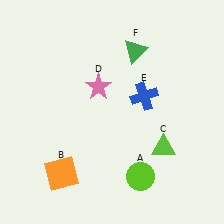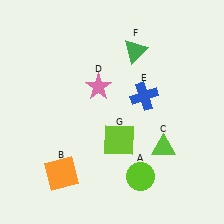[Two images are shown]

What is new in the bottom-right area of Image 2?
A lime square (G) was added in the bottom-right area of Image 2.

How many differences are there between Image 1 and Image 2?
There is 1 difference between the two images.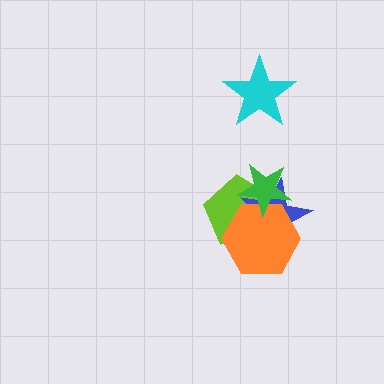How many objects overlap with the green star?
3 objects overlap with the green star.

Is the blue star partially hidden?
Yes, it is partially covered by another shape.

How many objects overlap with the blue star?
3 objects overlap with the blue star.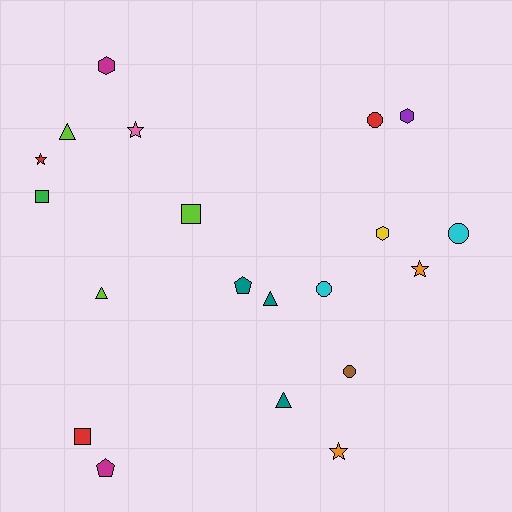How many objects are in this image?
There are 20 objects.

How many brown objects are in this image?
There is 1 brown object.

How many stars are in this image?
There are 4 stars.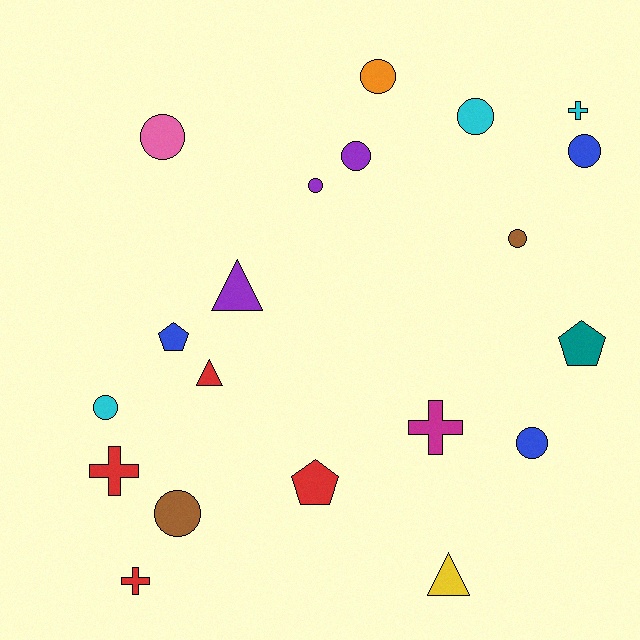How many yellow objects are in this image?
There is 1 yellow object.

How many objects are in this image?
There are 20 objects.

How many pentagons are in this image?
There are 3 pentagons.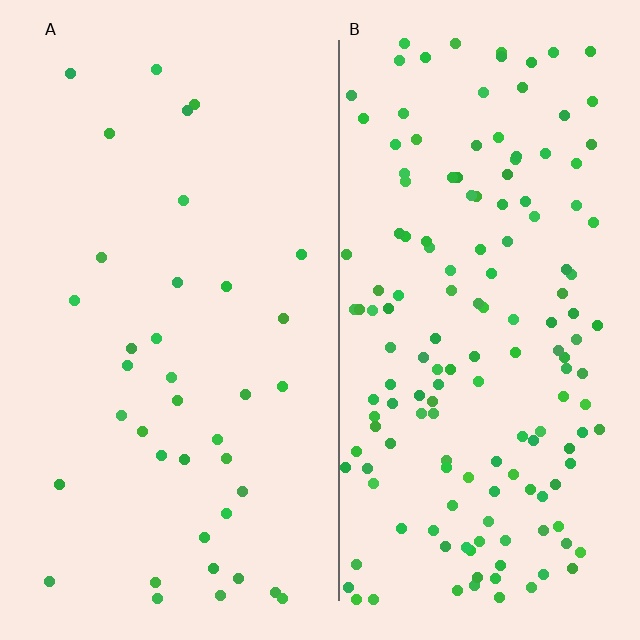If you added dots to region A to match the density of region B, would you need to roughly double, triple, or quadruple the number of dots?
Approximately quadruple.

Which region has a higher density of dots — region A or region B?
B (the right).